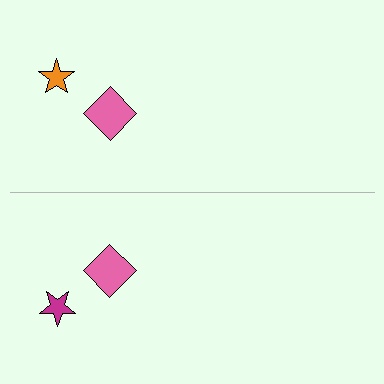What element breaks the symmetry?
The magenta star on the bottom side breaks the symmetry — its mirror counterpart is orange.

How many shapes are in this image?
There are 4 shapes in this image.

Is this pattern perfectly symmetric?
No, the pattern is not perfectly symmetric. The magenta star on the bottom side breaks the symmetry — its mirror counterpart is orange.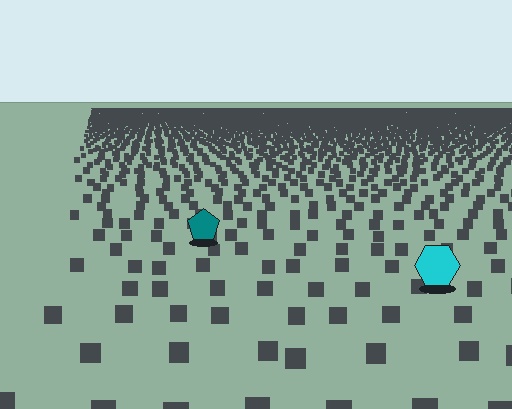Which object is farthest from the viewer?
The teal pentagon is farthest from the viewer. It appears smaller and the ground texture around it is denser.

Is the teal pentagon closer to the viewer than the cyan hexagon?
No. The cyan hexagon is closer — you can tell from the texture gradient: the ground texture is coarser near it.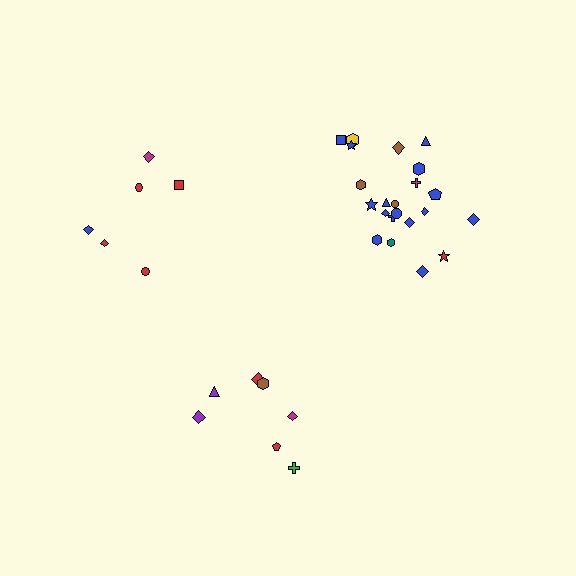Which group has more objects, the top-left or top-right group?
The top-right group.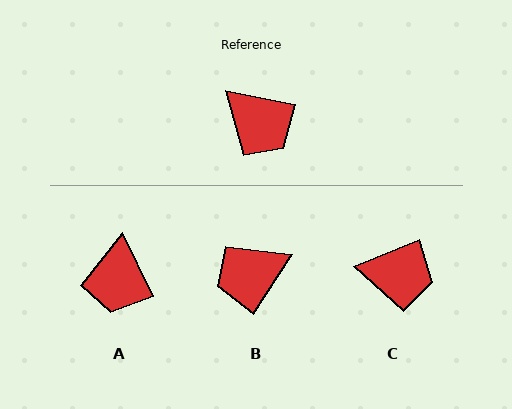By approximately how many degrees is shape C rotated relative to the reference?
Approximately 33 degrees counter-clockwise.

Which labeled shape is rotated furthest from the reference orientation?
B, about 112 degrees away.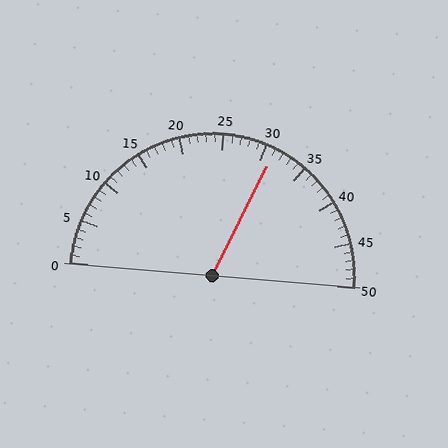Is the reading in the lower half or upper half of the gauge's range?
The reading is in the upper half of the range (0 to 50).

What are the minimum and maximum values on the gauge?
The gauge ranges from 0 to 50.